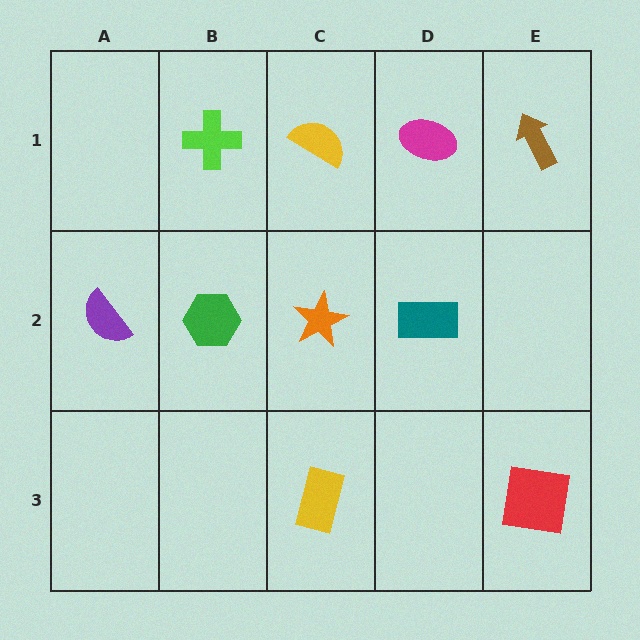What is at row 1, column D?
A magenta ellipse.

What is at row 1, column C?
A yellow semicircle.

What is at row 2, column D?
A teal rectangle.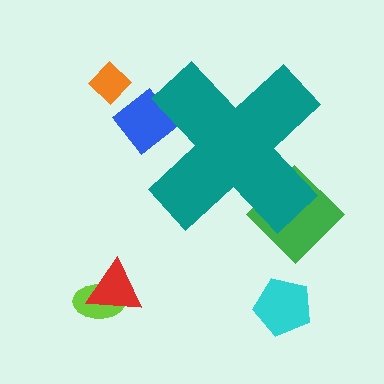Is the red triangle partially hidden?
No, the red triangle is fully visible.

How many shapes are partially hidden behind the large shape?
2 shapes are partially hidden.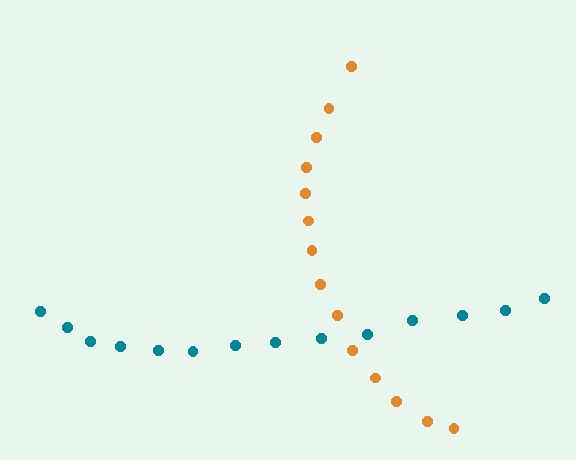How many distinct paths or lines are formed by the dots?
There are 2 distinct paths.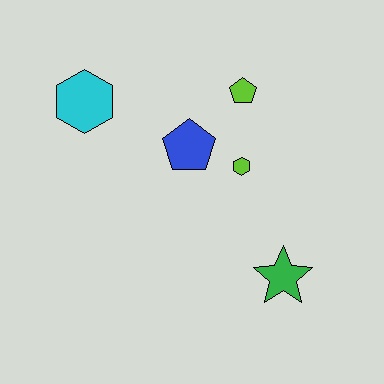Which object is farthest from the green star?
The cyan hexagon is farthest from the green star.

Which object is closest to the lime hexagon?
The blue pentagon is closest to the lime hexagon.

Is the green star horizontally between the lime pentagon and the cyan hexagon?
No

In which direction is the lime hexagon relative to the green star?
The lime hexagon is above the green star.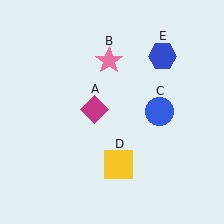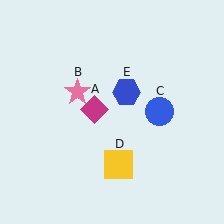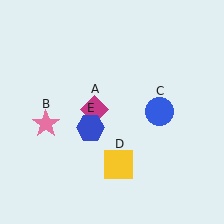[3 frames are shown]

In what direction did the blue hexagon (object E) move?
The blue hexagon (object E) moved down and to the left.